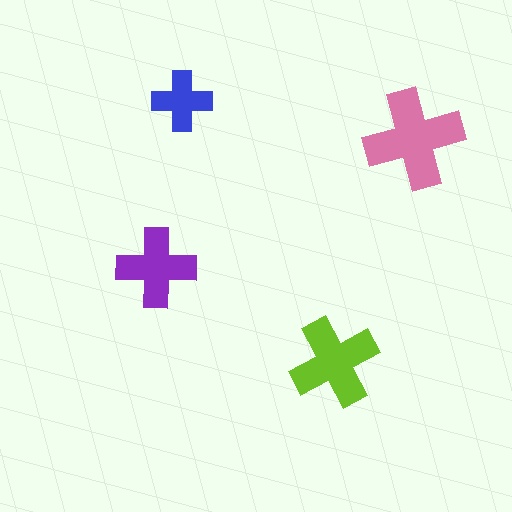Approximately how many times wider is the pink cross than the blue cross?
About 1.5 times wider.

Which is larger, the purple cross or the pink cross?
The pink one.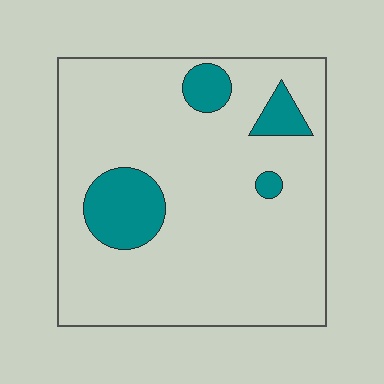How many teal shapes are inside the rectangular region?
4.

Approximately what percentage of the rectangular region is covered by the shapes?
Approximately 15%.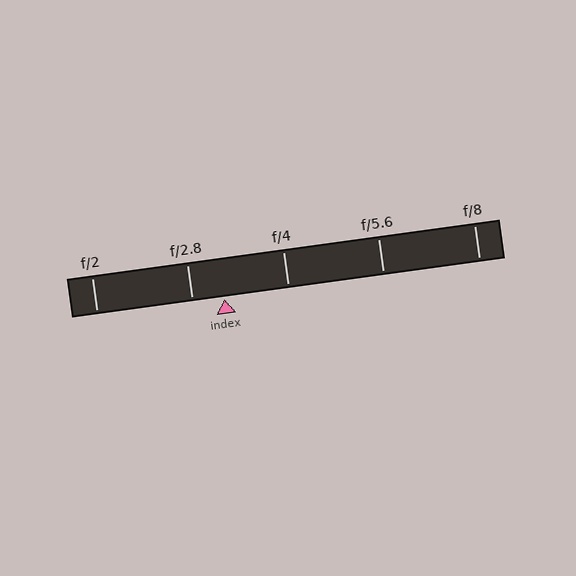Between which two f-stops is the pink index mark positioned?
The index mark is between f/2.8 and f/4.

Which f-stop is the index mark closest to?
The index mark is closest to f/2.8.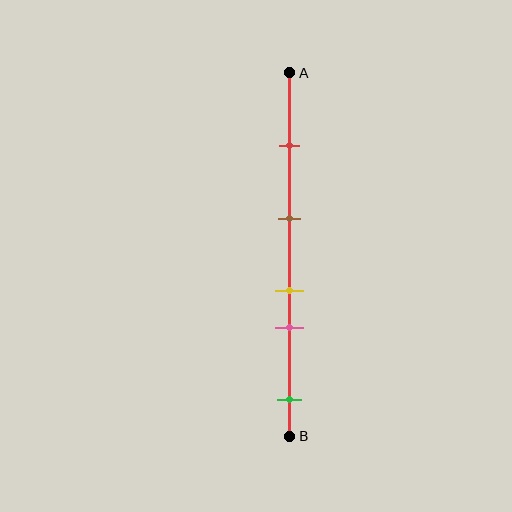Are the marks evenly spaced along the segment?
No, the marks are not evenly spaced.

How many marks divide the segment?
There are 5 marks dividing the segment.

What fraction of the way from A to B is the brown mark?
The brown mark is approximately 40% (0.4) of the way from A to B.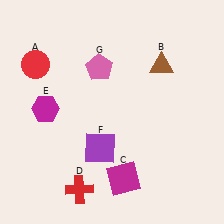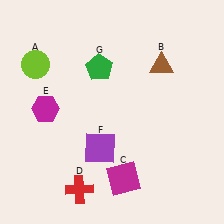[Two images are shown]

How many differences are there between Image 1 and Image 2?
There are 2 differences between the two images.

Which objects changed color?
A changed from red to lime. G changed from pink to green.